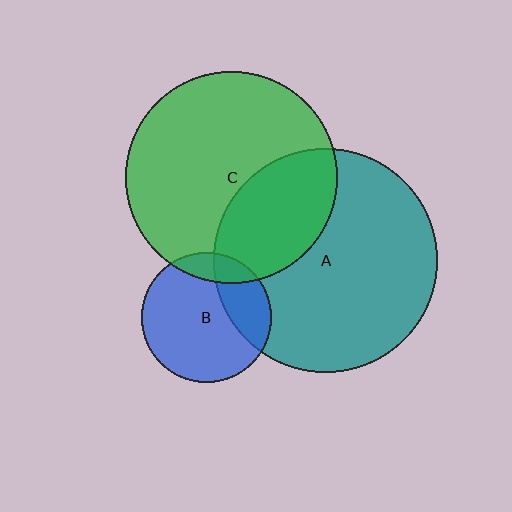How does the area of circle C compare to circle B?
Approximately 2.6 times.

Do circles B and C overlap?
Yes.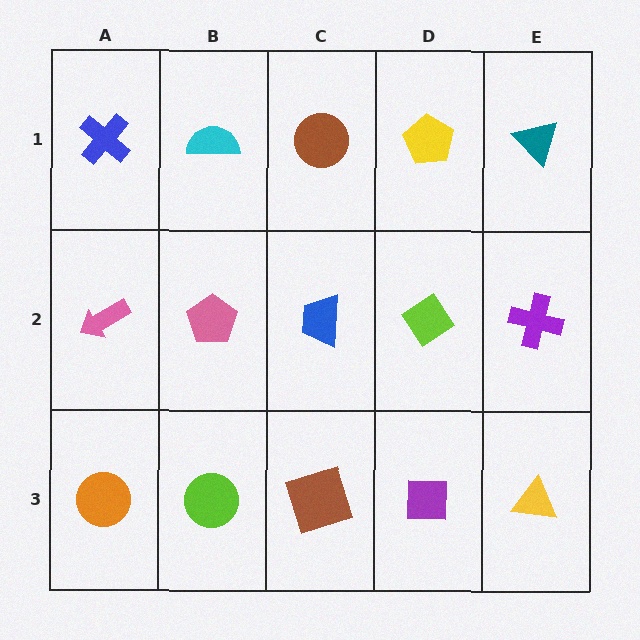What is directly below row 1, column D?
A lime diamond.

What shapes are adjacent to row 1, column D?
A lime diamond (row 2, column D), a brown circle (row 1, column C), a teal triangle (row 1, column E).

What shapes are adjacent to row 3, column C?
A blue trapezoid (row 2, column C), a lime circle (row 3, column B), a purple square (row 3, column D).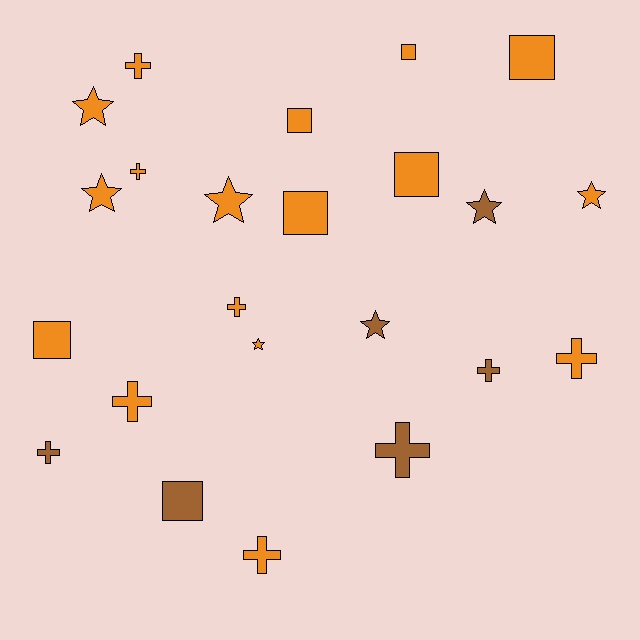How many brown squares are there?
There is 1 brown square.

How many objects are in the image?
There are 23 objects.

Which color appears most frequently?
Orange, with 17 objects.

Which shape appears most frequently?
Cross, with 9 objects.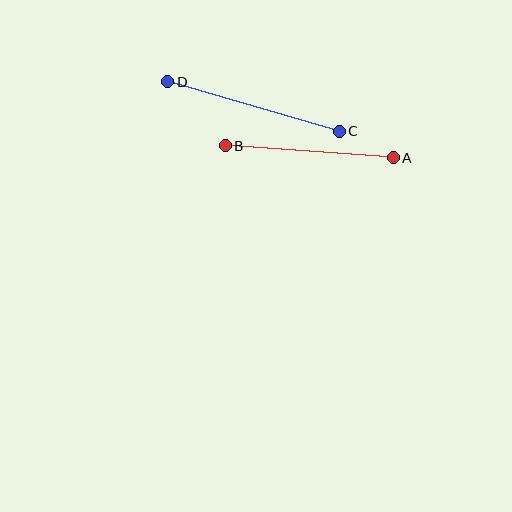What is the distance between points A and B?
The distance is approximately 168 pixels.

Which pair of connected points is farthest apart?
Points C and D are farthest apart.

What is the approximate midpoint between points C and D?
The midpoint is at approximately (254, 107) pixels.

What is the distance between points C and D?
The distance is approximately 178 pixels.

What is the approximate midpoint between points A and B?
The midpoint is at approximately (309, 152) pixels.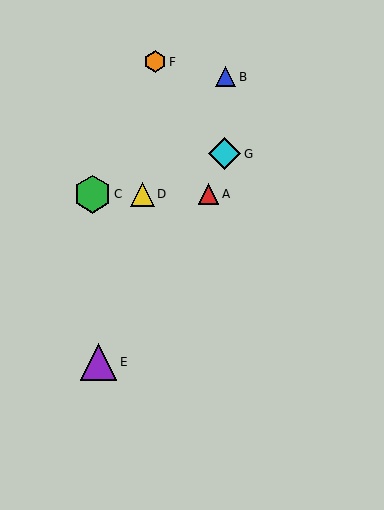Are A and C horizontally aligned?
Yes, both are at y≈194.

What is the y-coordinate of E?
Object E is at y≈362.